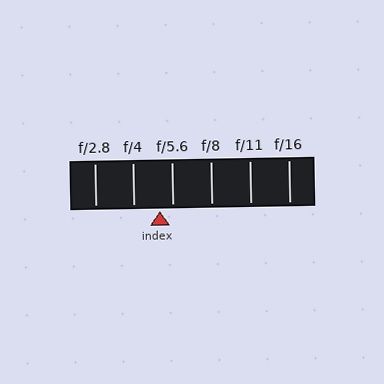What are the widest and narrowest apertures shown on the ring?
The widest aperture shown is f/2.8 and the narrowest is f/16.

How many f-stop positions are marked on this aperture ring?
There are 6 f-stop positions marked.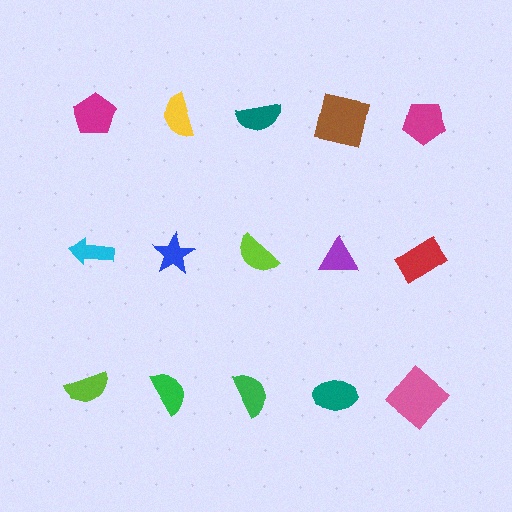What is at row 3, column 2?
A green semicircle.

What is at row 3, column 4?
A teal ellipse.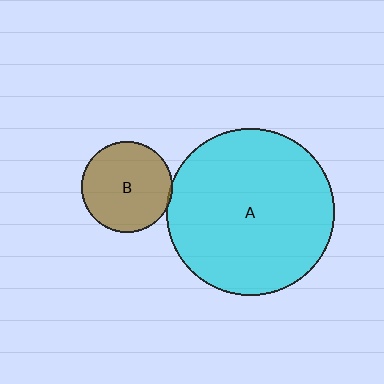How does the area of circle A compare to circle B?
Approximately 3.4 times.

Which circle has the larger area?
Circle A (cyan).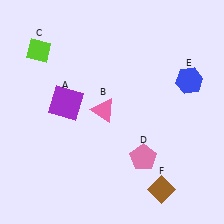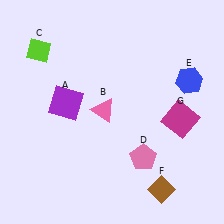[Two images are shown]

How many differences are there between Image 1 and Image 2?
There is 1 difference between the two images.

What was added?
A magenta square (G) was added in Image 2.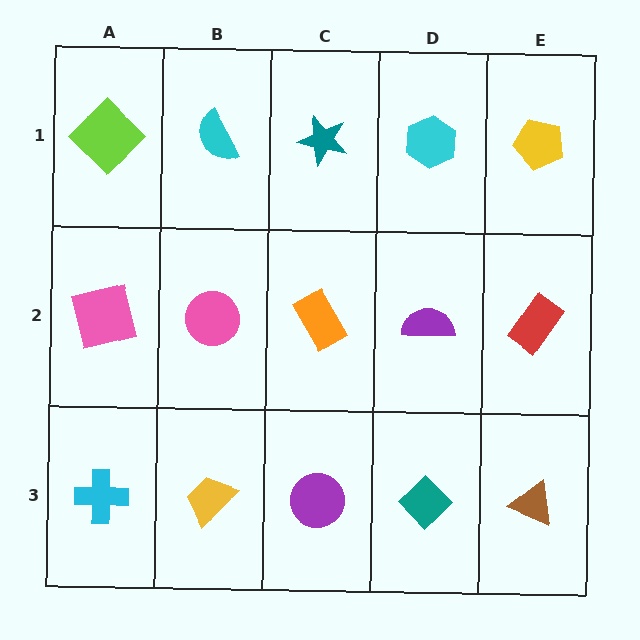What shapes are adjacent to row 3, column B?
A pink circle (row 2, column B), a cyan cross (row 3, column A), a purple circle (row 3, column C).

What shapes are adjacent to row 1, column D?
A purple semicircle (row 2, column D), a teal star (row 1, column C), a yellow pentagon (row 1, column E).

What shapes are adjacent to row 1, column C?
An orange rectangle (row 2, column C), a cyan semicircle (row 1, column B), a cyan hexagon (row 1, column D).